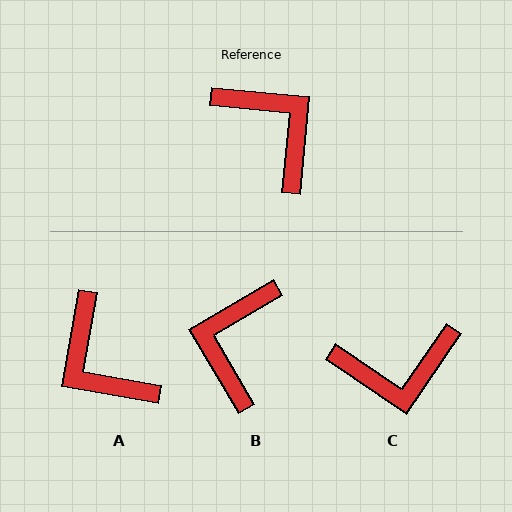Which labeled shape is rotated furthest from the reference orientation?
A, about 175 degrees away.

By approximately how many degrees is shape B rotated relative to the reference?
Approximately 126 degrees counter-clockwise.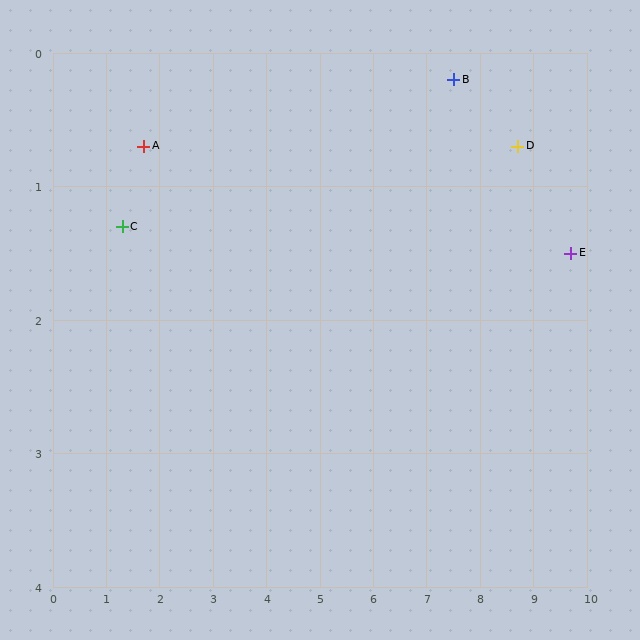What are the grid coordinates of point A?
Point A is at approximately (1.7, 0.7).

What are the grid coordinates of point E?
Point E is at approximately (9.7, 1.5).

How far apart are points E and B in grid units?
Points E and B are about 2.6 grid units apart.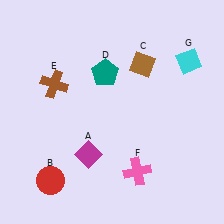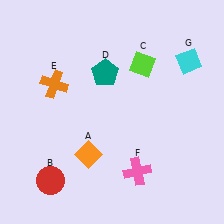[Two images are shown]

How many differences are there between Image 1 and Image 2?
There are 3 differences between the two images.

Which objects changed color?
A changed from magenta to orange. C changed from brown to lime. E changed from brown to orange.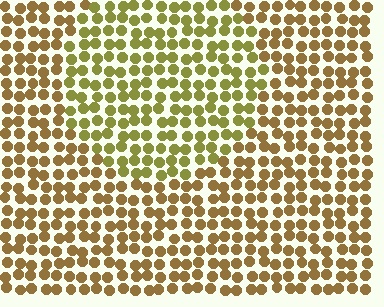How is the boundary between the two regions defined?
The boundary is defined purely by a slight shift in hue (about 28 degrees). Spacing, size, and orientation are identical on both sides.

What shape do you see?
I see a circle.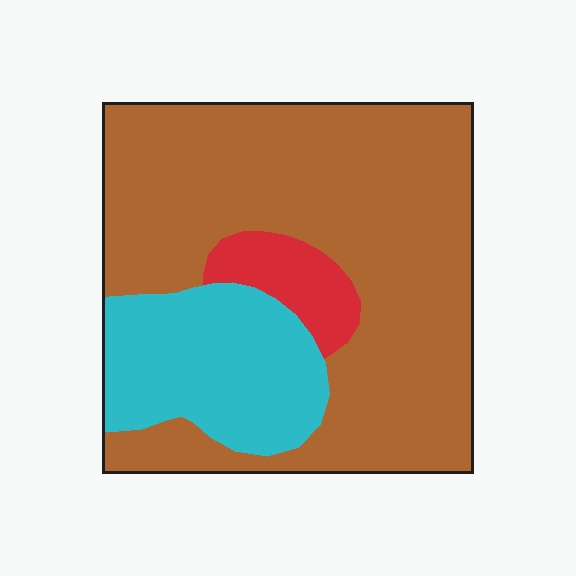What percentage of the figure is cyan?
Cyan takes up between a sixth and a third of the figure.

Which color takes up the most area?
Brown, at roughly 70%.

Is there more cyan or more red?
Cyan.